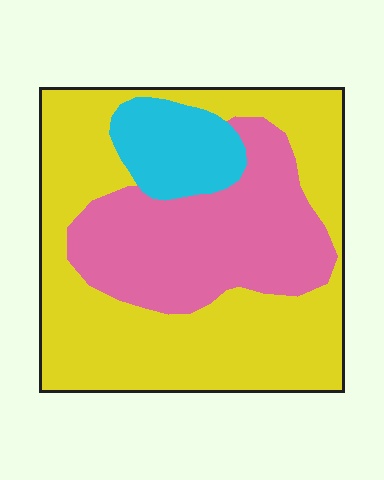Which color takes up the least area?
Cyan, at roughly 10%.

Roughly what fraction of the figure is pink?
Pink takes up about one third (1/3) of the figure.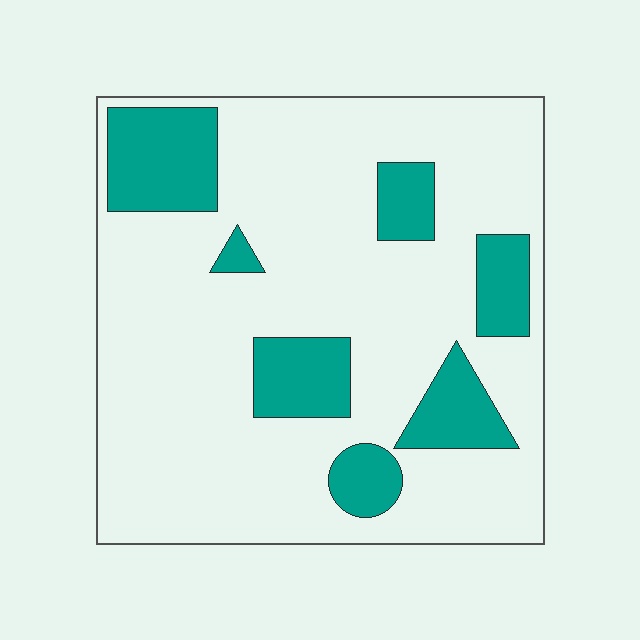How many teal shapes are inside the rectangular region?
7.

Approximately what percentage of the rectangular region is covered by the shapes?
Approximately 20%.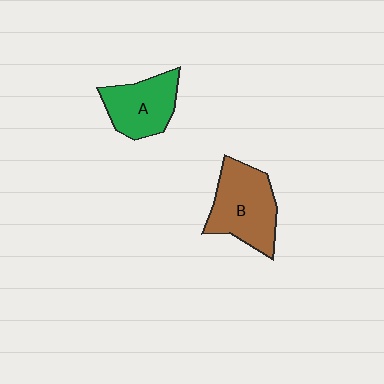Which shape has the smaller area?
Shape A (green).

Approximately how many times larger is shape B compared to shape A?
Approximately 1.3 times.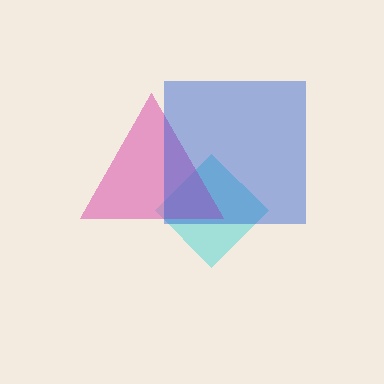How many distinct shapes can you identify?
There are 3 distinct shapes: a cyan diamond, a pink triangle, a blue square.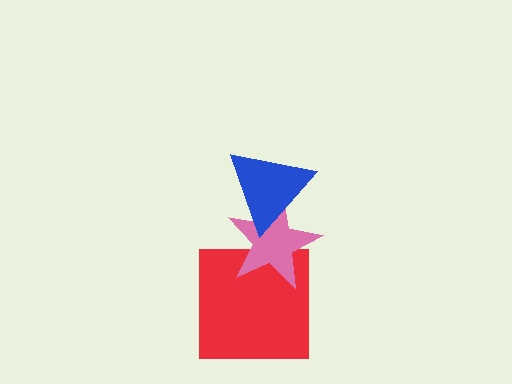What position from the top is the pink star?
The pink star is 2nd from the top.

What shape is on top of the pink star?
The blue triangle is on top of the pink star.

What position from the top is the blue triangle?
The blue triangle is 1st from the top.